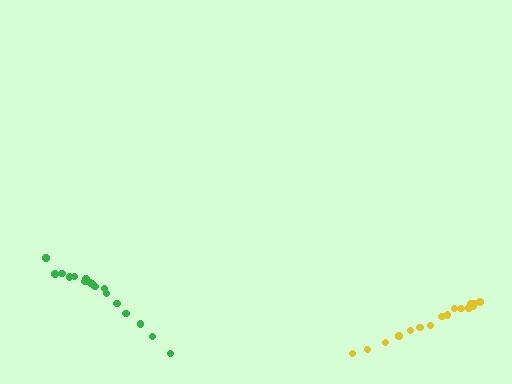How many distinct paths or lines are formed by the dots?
There are 2 distinct paths.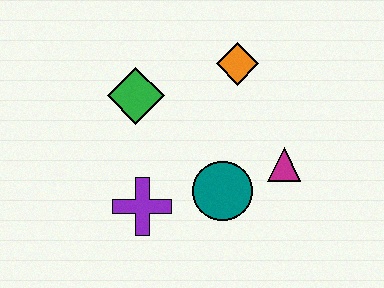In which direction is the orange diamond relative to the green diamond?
The orange diamond is to the right of the green diamond.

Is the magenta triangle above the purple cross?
Yes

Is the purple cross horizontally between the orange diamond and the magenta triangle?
No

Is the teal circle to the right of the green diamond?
Yes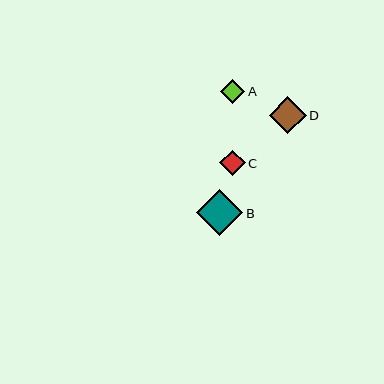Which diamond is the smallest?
Diamond A is the smallest with a size of approximately 24 pixels.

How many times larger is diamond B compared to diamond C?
Diamond B is approximately 1.8 times the size of diamond C.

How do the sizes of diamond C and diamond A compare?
Diamond C and diamond A are approximately the same size.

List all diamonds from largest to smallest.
From largest to smallest: B, D, C, A.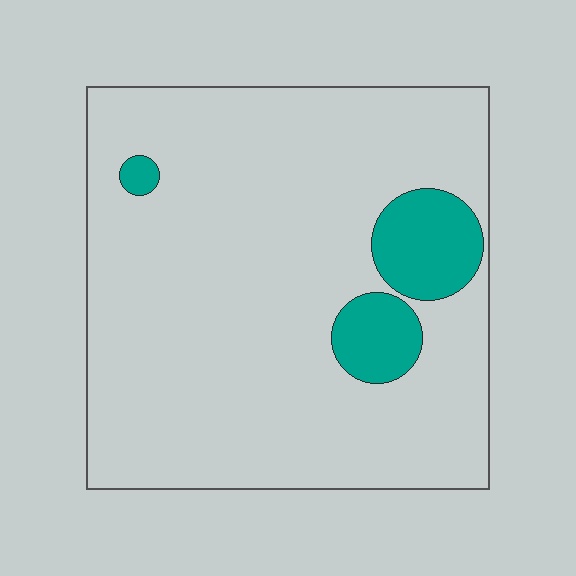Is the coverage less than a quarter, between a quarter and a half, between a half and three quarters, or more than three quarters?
Less than a quarter.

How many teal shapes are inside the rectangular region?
3.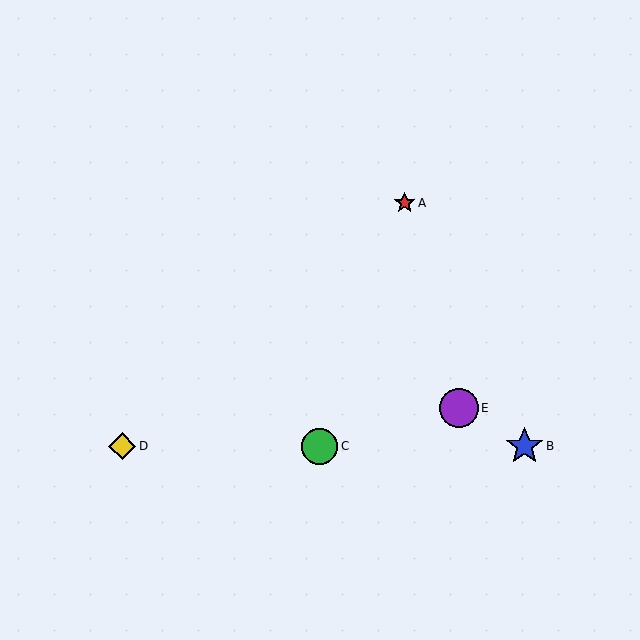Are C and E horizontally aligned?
No, C is at y≈446 and E is at y≈408.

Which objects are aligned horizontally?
Objects B, C, D are aligned horizontally.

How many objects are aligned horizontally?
3 objects (B, C, D) are aligned horizontally.